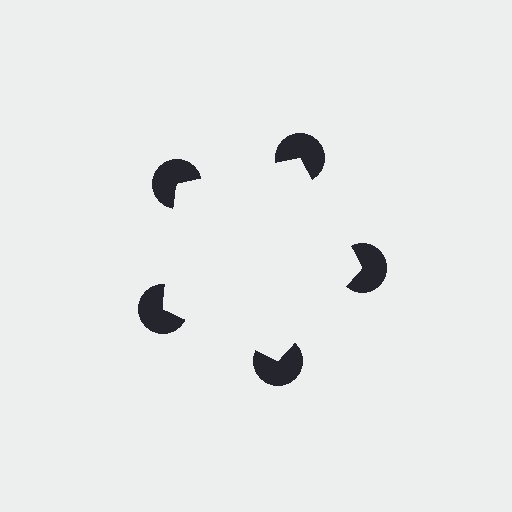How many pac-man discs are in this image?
There are 5 — one at each vertex of the illusory pentagon.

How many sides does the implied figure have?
5 sides.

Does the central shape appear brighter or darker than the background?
It typically appears slightly brighter than the background, even though no actual brightness change is drawn.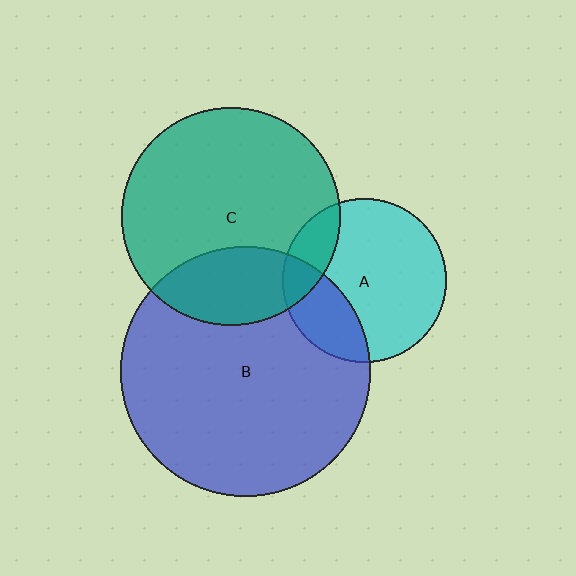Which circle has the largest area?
Circle B (blue).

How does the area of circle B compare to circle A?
Approximately 2.3 times.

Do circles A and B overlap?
Yes.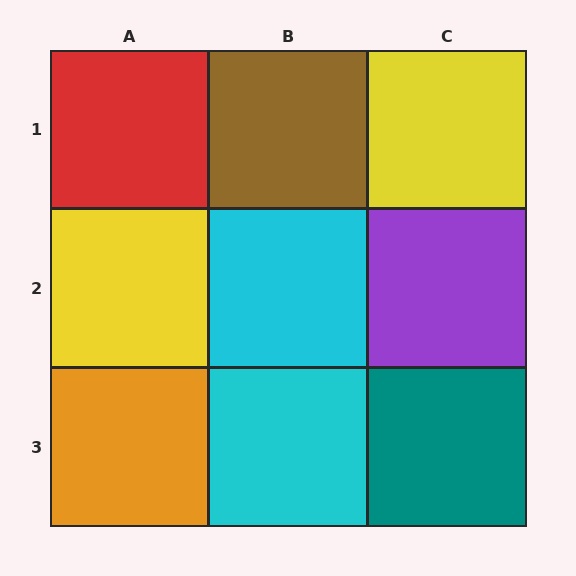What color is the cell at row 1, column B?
Brown.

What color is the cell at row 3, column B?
Cyan.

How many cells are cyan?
2 cells are cyan.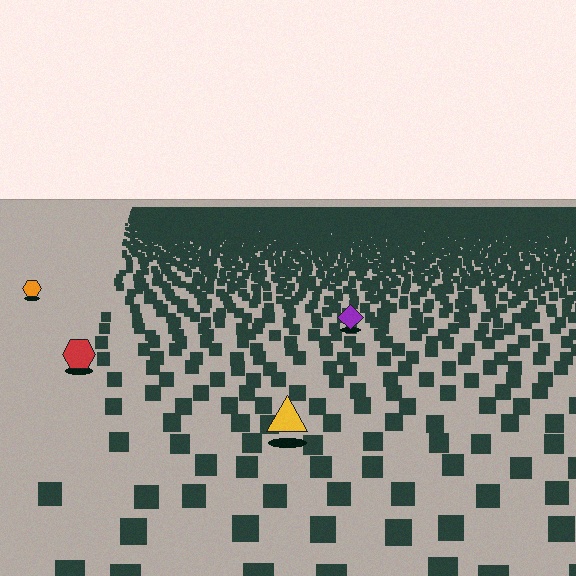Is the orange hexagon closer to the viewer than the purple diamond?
No. The purple diamond is closer — you can tell from the texture gradient: the ground texture is coarser near it.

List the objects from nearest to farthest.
From nearest to farthest: the yellow triangle, the red hexagon, the purple diamond, the orange hexagon.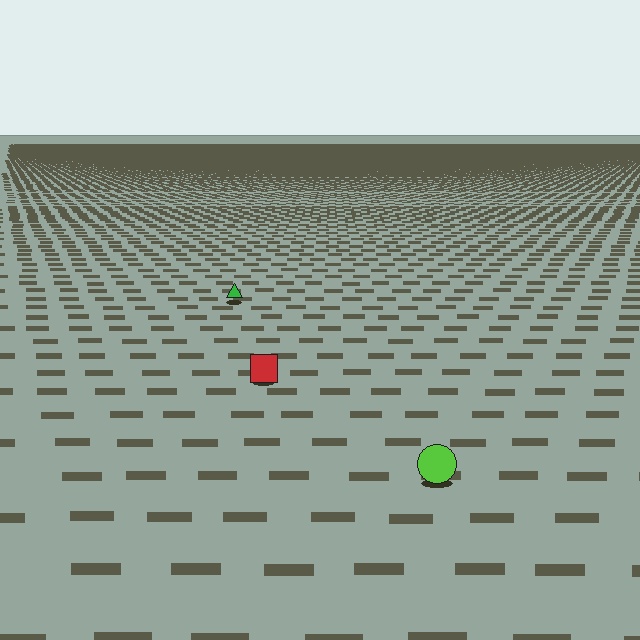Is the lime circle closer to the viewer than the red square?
Yes. The lime circle is closer — you can tell from the texture gradient: the ground texture is coarser near it.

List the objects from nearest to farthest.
From nearest to farthest: the lime circle, the red square, the green triangle.